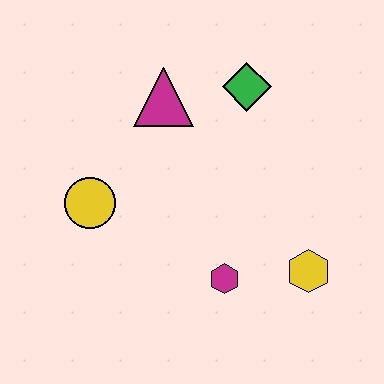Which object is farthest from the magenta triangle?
The yellow hexagon is farthest from the magenta triangle.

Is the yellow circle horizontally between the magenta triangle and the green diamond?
No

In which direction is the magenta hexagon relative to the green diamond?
The magenta hexagon is below the green diamond.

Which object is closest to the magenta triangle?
The green diamond is closest to the magenta triangle.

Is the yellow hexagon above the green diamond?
No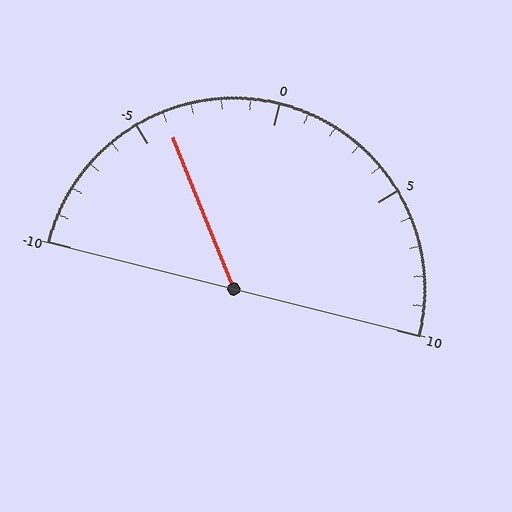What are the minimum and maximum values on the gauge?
The gauge ranges from -10 to 10.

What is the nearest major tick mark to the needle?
The nearest major tick mark is -5.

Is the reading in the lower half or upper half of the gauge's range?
The reading is in the lower half of the range (-10 to 10).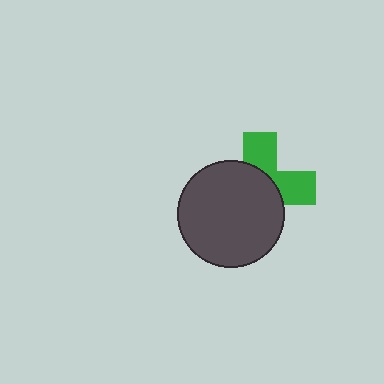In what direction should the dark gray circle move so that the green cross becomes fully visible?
The dark gray circle should move toward the lower-left. That is the shortest direction to clear the overlap and leave the green cross fully visible.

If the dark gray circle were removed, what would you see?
You would see the complete green cross.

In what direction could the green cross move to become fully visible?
The green cross could move toward the upper-right. That would shift it out from behind the dark gray circle entirely.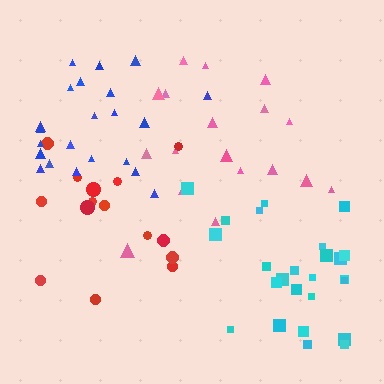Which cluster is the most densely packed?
Blue.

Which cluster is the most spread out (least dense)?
Pink.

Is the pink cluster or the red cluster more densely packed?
Red.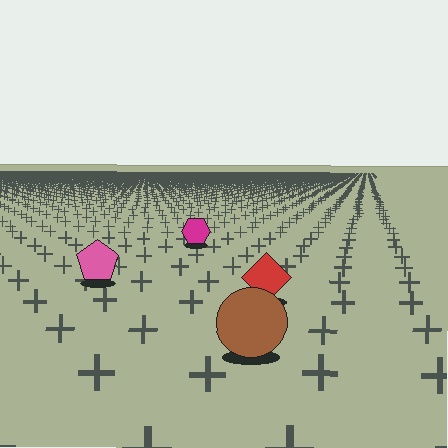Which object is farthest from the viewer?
The magenta hexagon is farthest from the viewer. It appears smaller and the ground texture around it is denser.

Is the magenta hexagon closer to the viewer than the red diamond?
No. The red diamond is closer — you can tell from the texture gradient: the ground texture is coarser near it.